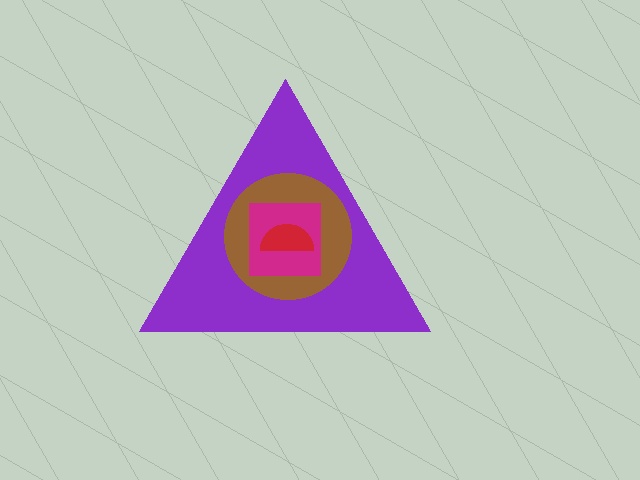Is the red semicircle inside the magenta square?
Yes.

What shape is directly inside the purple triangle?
The brown circle.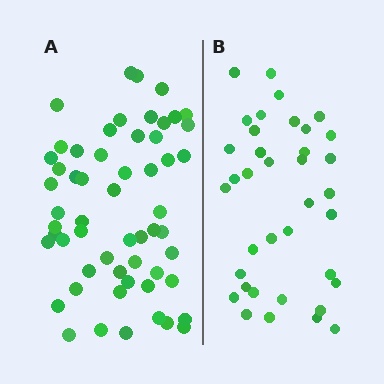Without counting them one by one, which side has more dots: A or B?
Region A (the left region) has more dots.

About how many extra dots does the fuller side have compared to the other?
Region A has approximately 20 more dots than region B.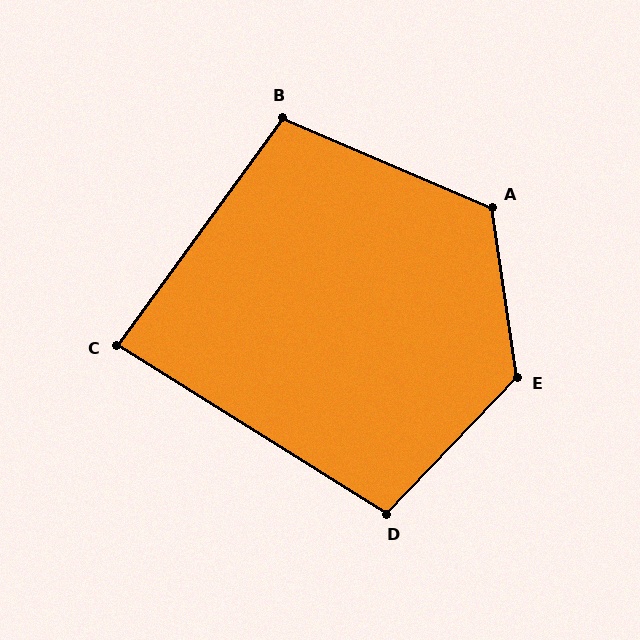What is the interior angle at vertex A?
Approximately 122 degrees (obtuse).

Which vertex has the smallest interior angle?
C, at approximately 86 degrees.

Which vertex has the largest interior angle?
E, at approximately 128 degrees.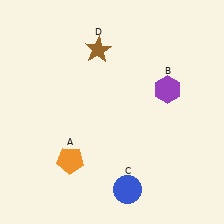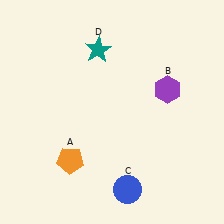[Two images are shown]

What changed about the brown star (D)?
In Image 1, D is brown. In Image 2, it changed to teal.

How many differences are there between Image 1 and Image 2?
There is 1 difference between the two images.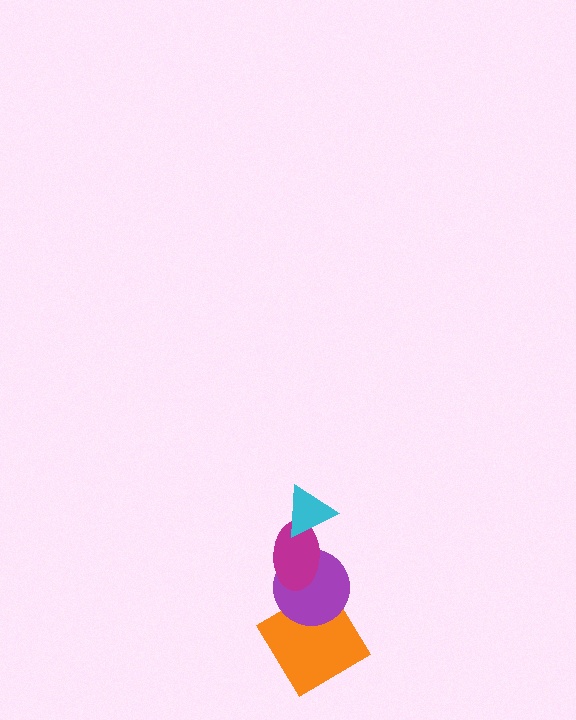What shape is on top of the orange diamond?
The purple circle is on top of the orange diamond.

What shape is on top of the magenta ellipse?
The cyan triangle is on top of the magenta ellipse.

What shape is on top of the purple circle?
The magenta ellipse is on top of the purple circle.